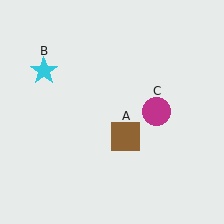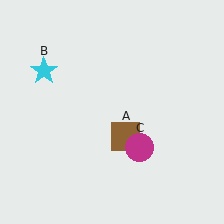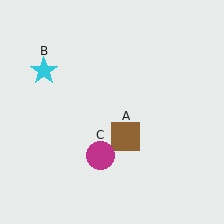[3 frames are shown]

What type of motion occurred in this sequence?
The magenta circle (object C) rotated clockwise around the center of the scene.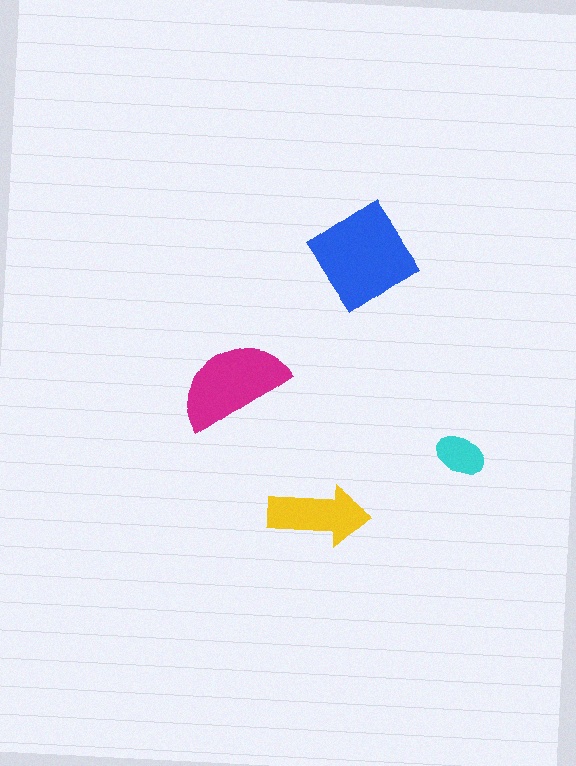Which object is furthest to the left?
The magenta semicircle is leftmost.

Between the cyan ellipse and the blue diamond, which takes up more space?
The blue diamond.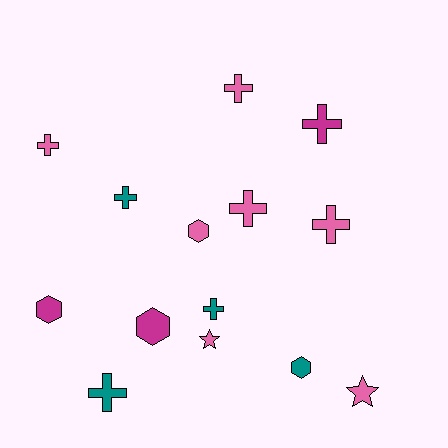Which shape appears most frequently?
Cross, with 8 objects.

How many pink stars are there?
There are 2 pink stars.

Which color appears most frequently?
Pink, with 7 objects.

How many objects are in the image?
There are 14 objects.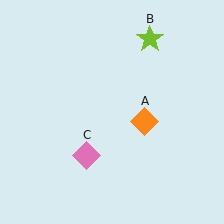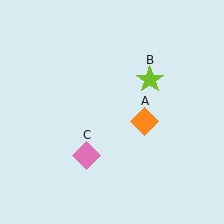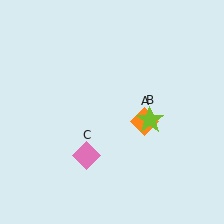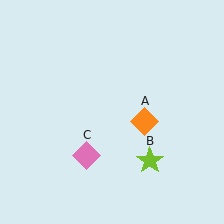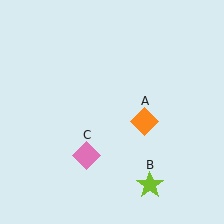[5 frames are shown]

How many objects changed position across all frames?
1 object changed position: lime star (object B).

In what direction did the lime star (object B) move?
The lime star (object B) moved down.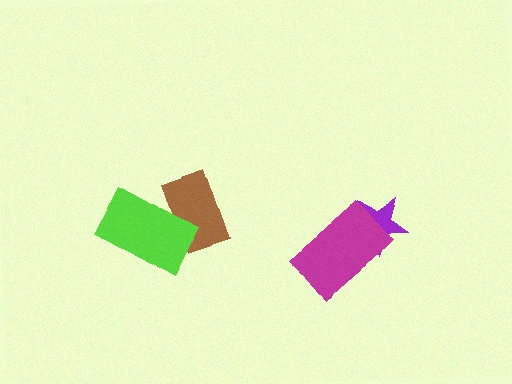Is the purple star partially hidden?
Yes, it is partially covered by another shape.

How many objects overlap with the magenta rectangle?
1 object overlaps with the magenta rectangle.